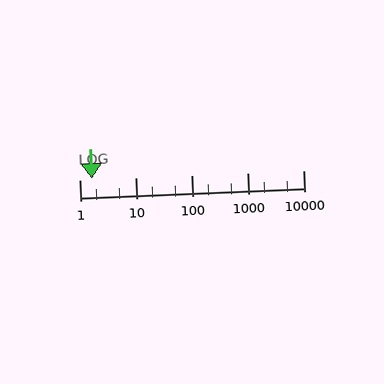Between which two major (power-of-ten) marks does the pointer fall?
The pointer is between 1 and 10.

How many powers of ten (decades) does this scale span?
The scale spans 4 decades, from 1 to 10000.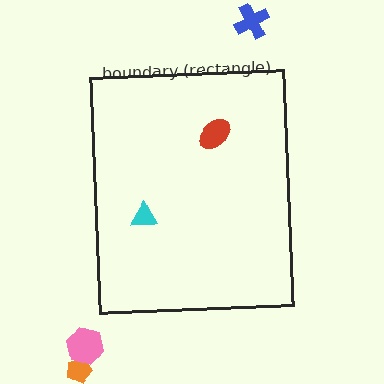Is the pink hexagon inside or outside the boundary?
Outside.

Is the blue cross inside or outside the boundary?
Outside.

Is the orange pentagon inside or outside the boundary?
Outside.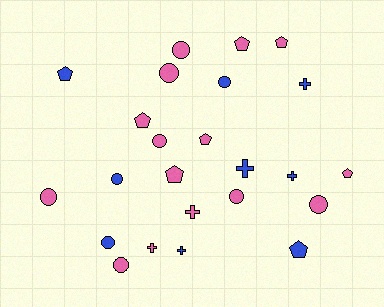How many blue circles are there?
There are 3 blue circles.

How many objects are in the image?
There are 24 objects.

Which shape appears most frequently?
Circle, with 10 objects.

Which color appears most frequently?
Pink, with 15 objects.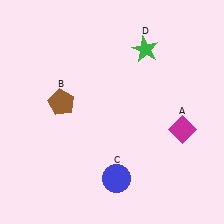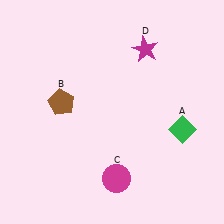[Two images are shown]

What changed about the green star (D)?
In Image 1, D is green. In Image 2, it changed to magenta.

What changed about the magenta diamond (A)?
In Image 1, A is magenta. In Image 2, it changed to green.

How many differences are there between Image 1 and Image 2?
There are 3 differences between the two images.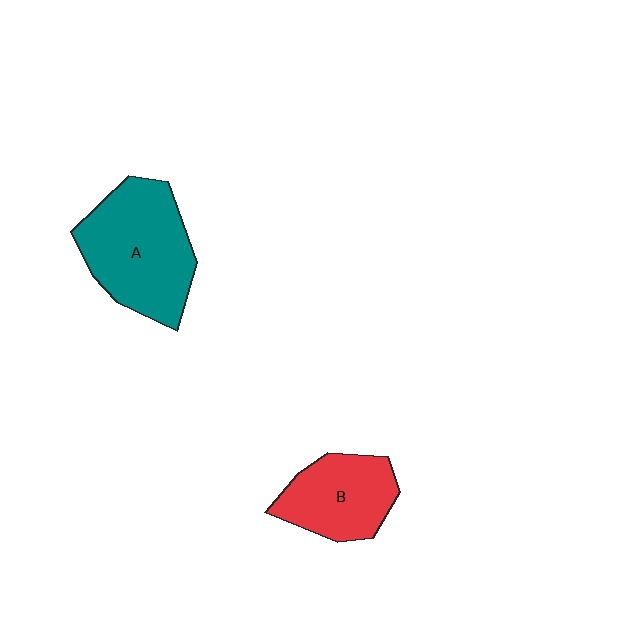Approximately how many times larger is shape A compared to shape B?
Approximately 1.5 times.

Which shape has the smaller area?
Shape B (red).